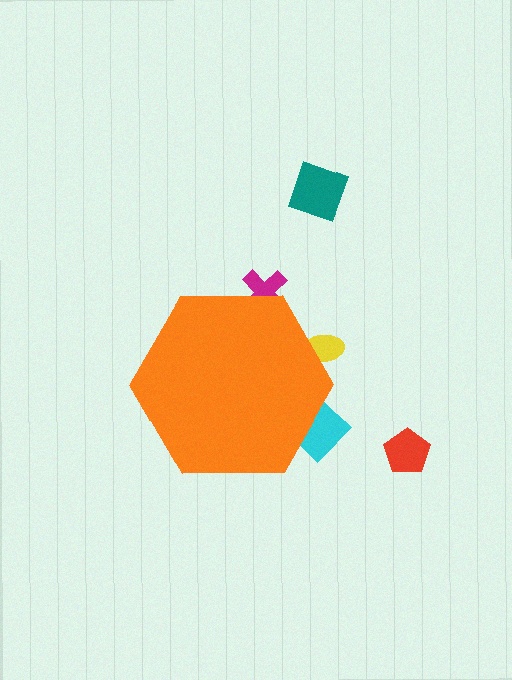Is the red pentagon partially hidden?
No, the red pentagon is fully visible.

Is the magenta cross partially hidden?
Yes, the magenta cross is partially hidden behind the orange hexagon.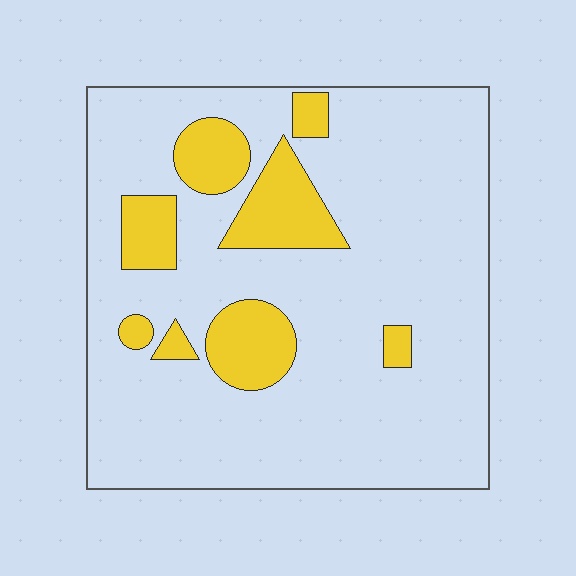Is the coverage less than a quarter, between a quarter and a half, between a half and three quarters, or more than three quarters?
Less than a quarter.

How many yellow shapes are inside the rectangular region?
8.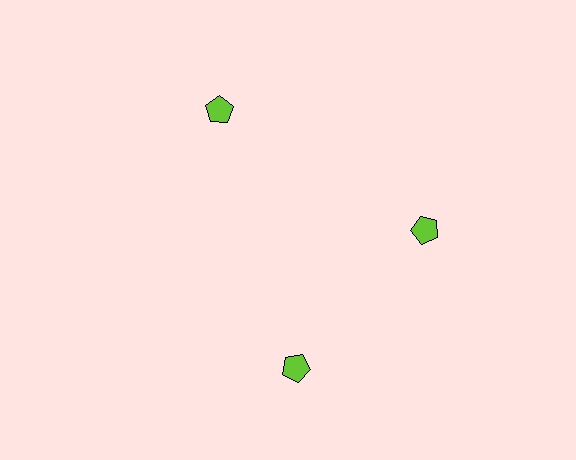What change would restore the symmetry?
The symmetry would be restored by rotating it back into even spacing with its neighbors so that all 3 pentagons sit at equal angles and equal distance from the center.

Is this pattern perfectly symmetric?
No. The 3 lime pentagons are arranged in a ring, but one element near the 7 o'clock position is rotated out of alignment along the ring, breaking the 3-fold rotational symmetry.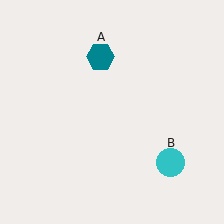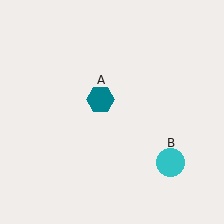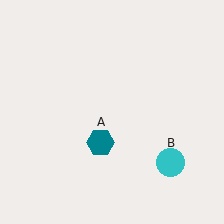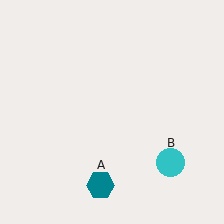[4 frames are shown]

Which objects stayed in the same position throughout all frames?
Cyan circle (object B) remained stationary.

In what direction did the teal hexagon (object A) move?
The teal hexagon (object A) moved down.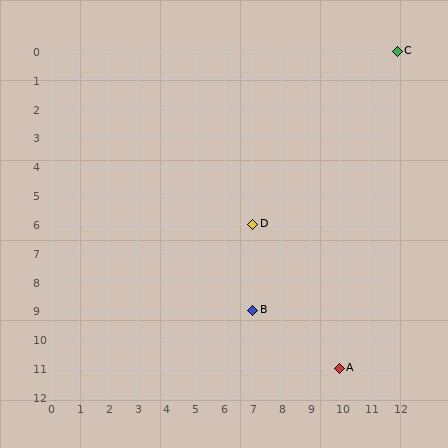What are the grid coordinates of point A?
Point A is at grid coordinates (10, 11).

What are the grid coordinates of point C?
Point C is at grid coordinates (12, 0).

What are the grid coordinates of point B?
Point B is at grid coordinates (7, 9).